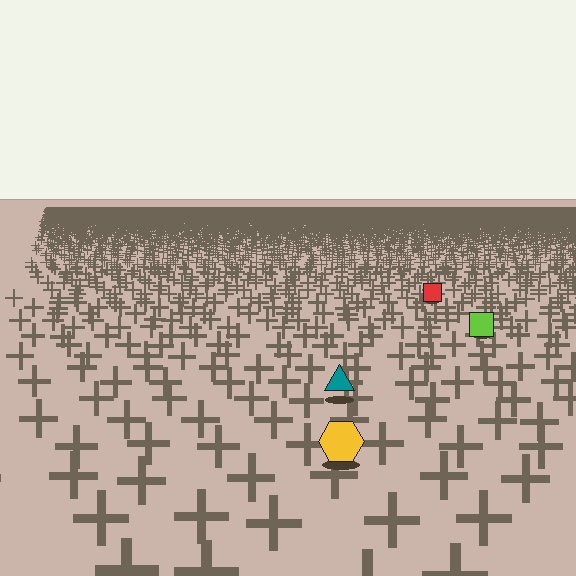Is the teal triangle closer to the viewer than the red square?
Yes. The teal triangle is closer — you can tell from the texture gradient: the ground texture is coarser near it.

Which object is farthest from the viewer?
The red square is farthest from the viewer. It appears smaller and the ground texture around it is denser.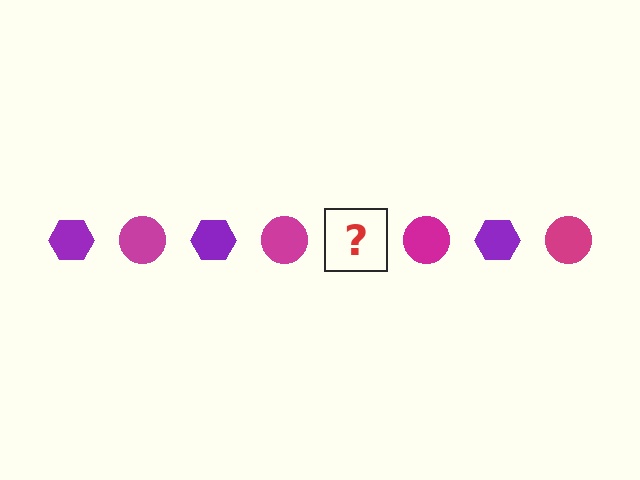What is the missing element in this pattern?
The missing element is a purple hexagon.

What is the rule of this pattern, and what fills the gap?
The rule is that the pattern alternates between purple hexagon and magenta circle. The gap should be filled with a purple hexagon.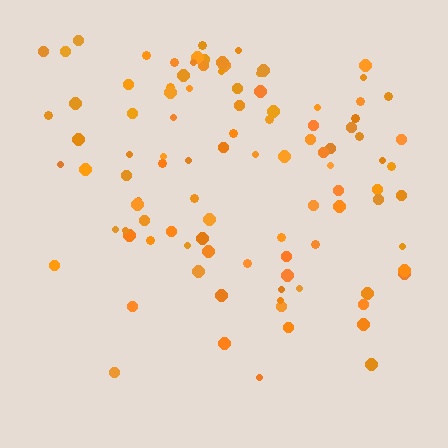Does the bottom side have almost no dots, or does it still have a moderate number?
Still a moderate number, just noticeably fewer than the top.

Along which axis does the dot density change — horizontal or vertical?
Vertical.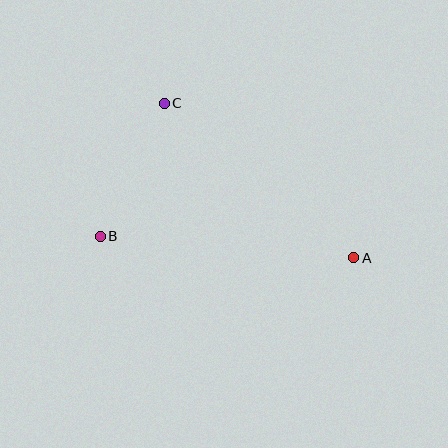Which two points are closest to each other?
Points B and C are closest to each other.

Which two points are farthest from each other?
Points A and B are farthest from each other.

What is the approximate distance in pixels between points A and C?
The distance between A and C is approximately 244 pixels.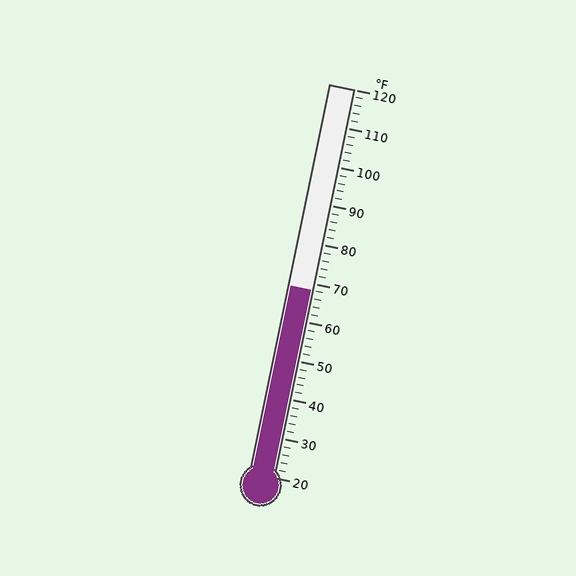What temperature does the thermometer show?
The thermometer shows approximately 68°F.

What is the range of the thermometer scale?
The thermometer scale ranges from 20°F to 120°F.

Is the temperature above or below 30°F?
The temperature is above 30°F.